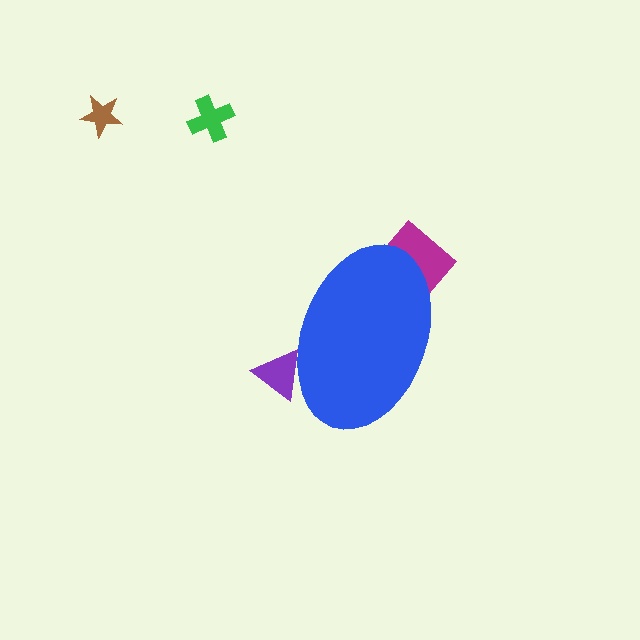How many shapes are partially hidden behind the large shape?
2 shapes are partially hidden.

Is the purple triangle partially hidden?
Yes, the purple triangle is partially hidden behind the blue ellipse.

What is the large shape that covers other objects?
A blue ellipse.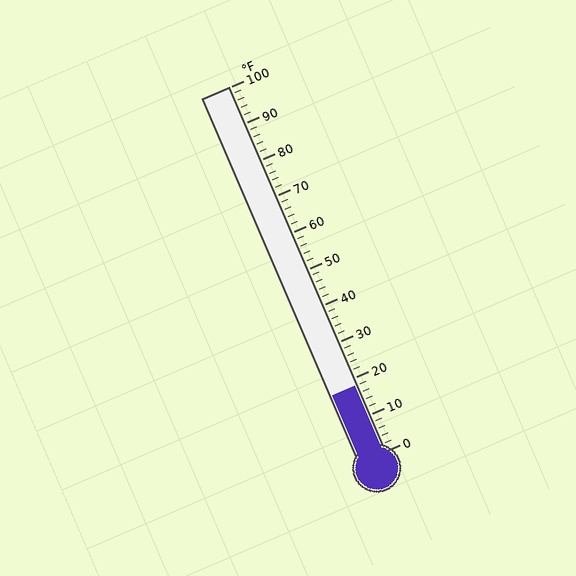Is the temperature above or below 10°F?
The temperature is above 10°F.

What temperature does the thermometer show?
The thermometer shows approximately 18°F.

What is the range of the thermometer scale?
The thermometer scale ranges from 0°F to 100°F.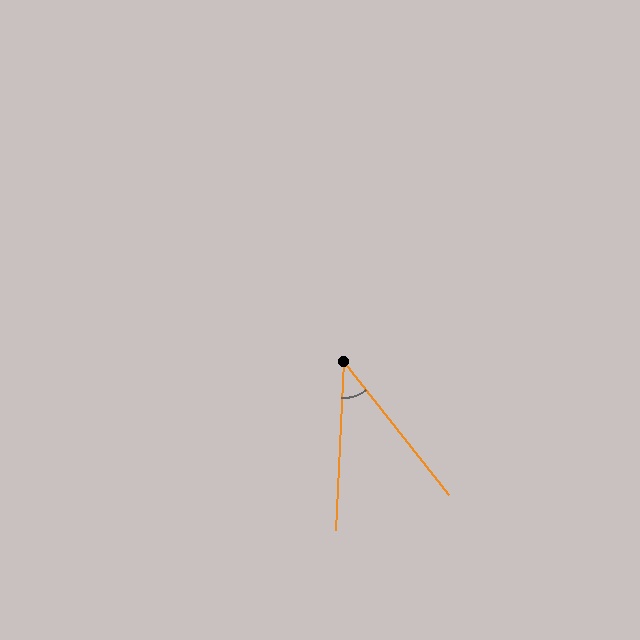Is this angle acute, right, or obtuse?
It is acute.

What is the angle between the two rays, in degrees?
Approximately 41 degrees.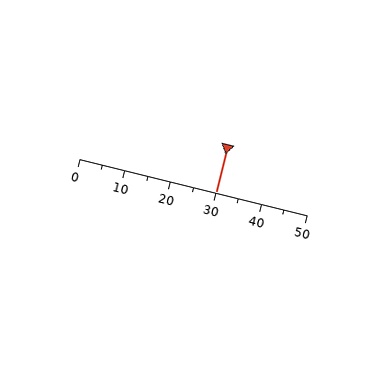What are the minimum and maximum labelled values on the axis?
The axis runs from 0 to 50.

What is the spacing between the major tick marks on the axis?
The major ticks are spaced 10 apart.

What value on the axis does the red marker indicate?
The marker indicates approximately 30.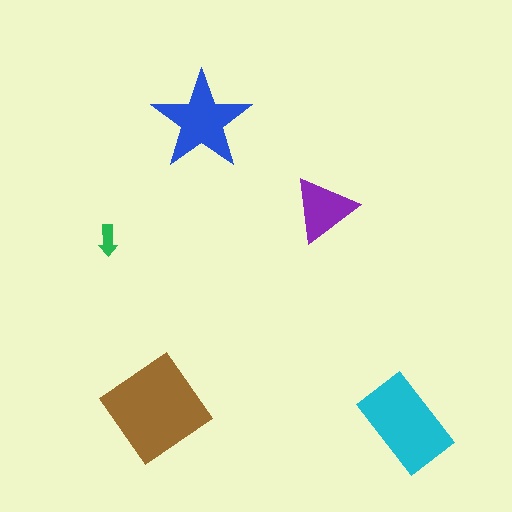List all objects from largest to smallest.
The brown diamond, the cyan rectangle, the blue star, the purple triangle, the green arrow.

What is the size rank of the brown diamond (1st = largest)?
1st.